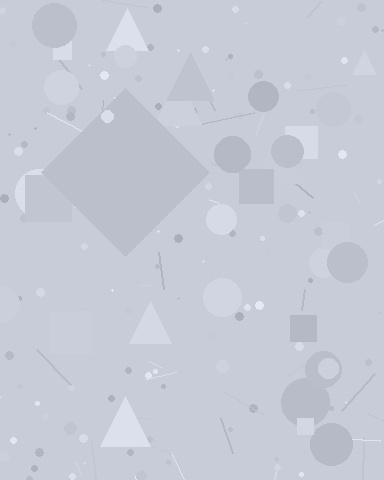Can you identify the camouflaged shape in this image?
The camouflaged shape is a diamond.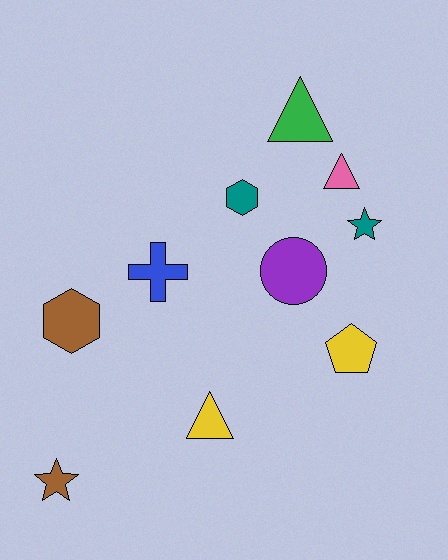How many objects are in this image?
There are 10 objects.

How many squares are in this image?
There are no squares.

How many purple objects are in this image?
There is 1 purple object.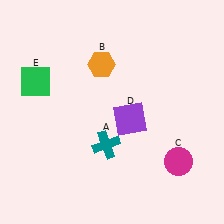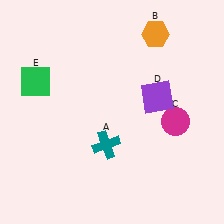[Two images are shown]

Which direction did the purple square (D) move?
The purple square (D) moved right.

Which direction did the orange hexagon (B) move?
The orange hexagon (B) moved right.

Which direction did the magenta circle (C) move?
The magenta circle (C) moved up.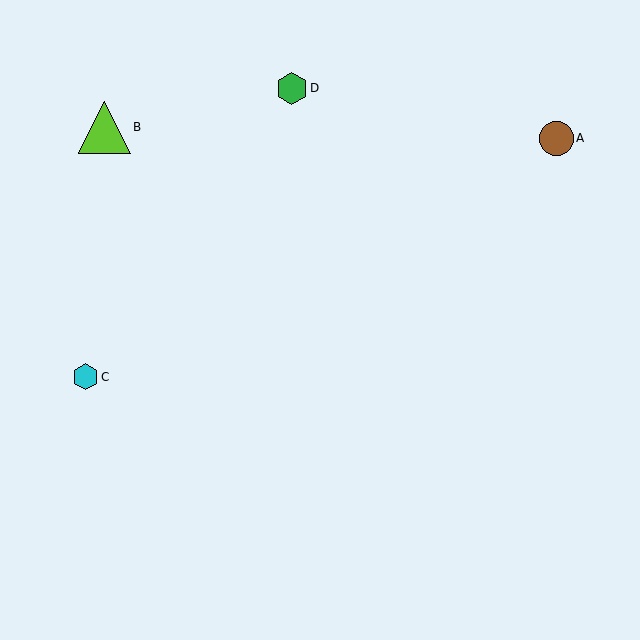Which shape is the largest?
The lime triangle (labeled B) is the largest.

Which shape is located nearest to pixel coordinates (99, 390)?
The cyan hexagon (labeled C) at (85, 377) is nearest to that location.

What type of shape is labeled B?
Shape B is a lime triangle.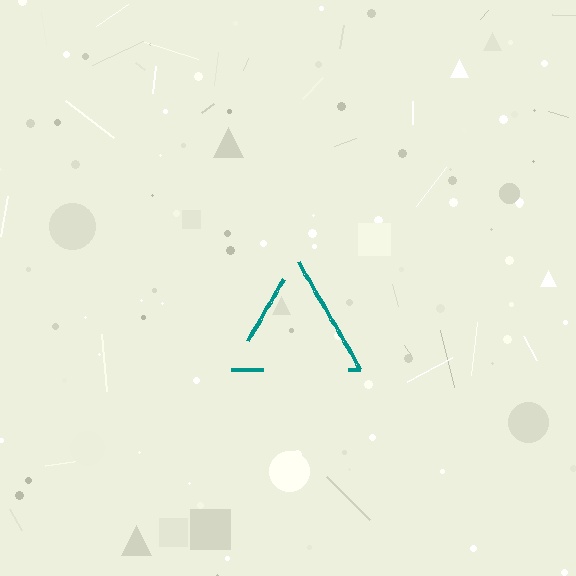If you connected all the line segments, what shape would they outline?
They would outline a triangle.